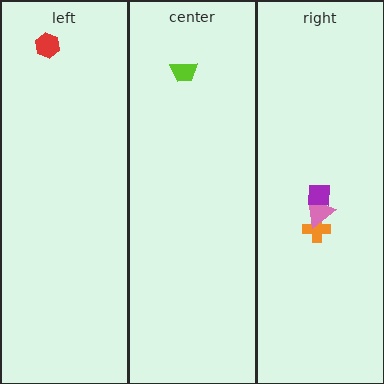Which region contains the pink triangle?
The right region.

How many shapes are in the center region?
1.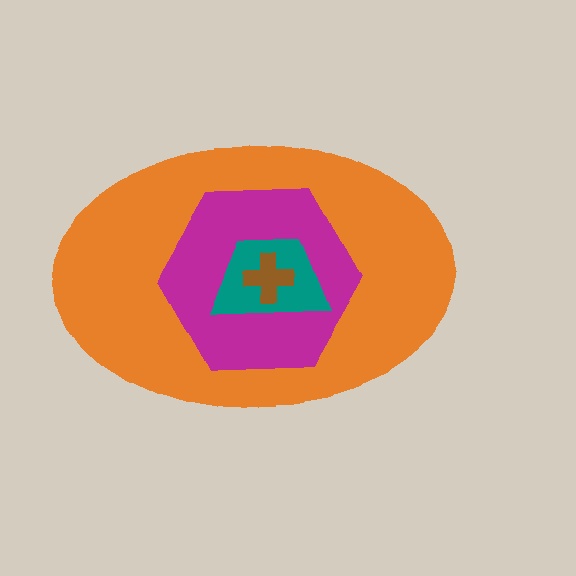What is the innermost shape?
The brown cross.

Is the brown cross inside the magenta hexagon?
Yes.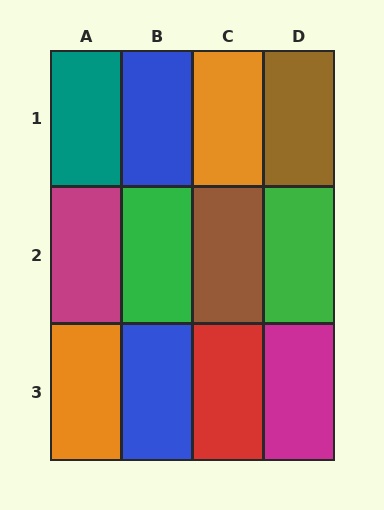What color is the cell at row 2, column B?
Green.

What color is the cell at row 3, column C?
Red.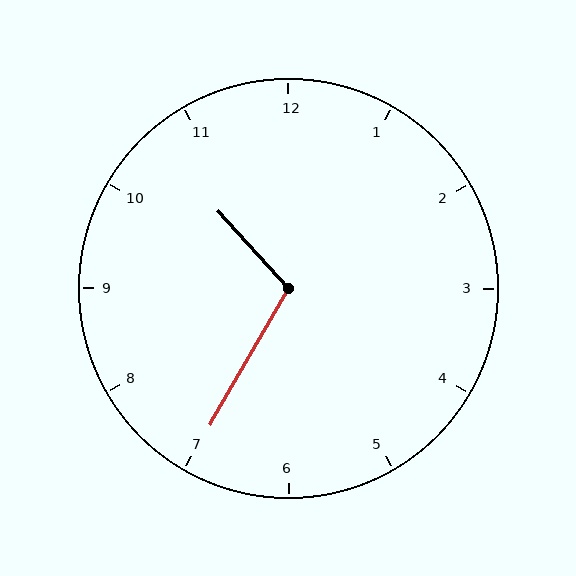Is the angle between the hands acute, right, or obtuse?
It is obtuse.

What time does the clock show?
10:35.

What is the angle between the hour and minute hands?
Approximately 108 degrees.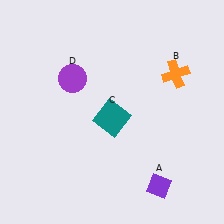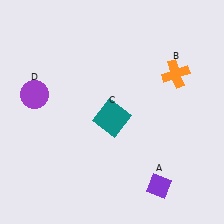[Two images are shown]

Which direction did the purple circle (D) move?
The purple circle (D) moved left.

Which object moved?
The purple circle (D) moved left.